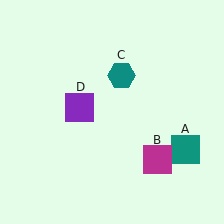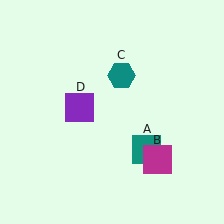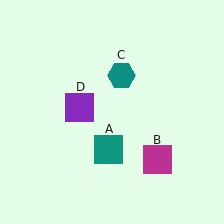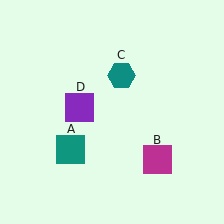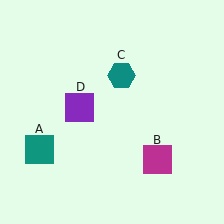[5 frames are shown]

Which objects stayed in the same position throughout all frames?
Magenta square (object B) and teal hexagon (object C) and purple square (object D) remained stationary.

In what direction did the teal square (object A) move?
The teal square (object A) moved left.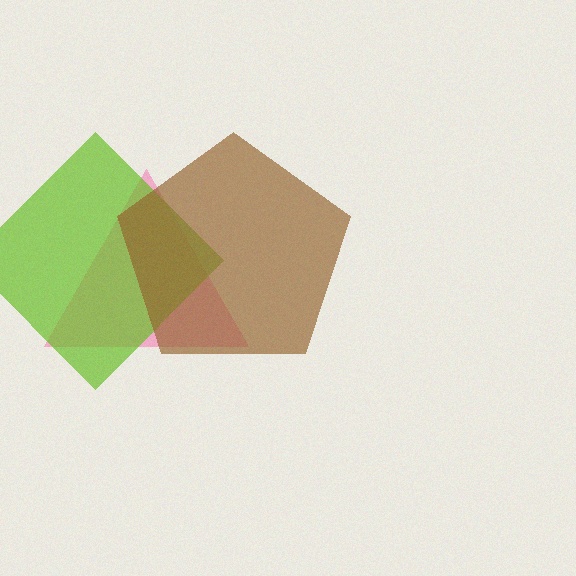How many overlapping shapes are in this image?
There are 3 overlapping shapes in the image.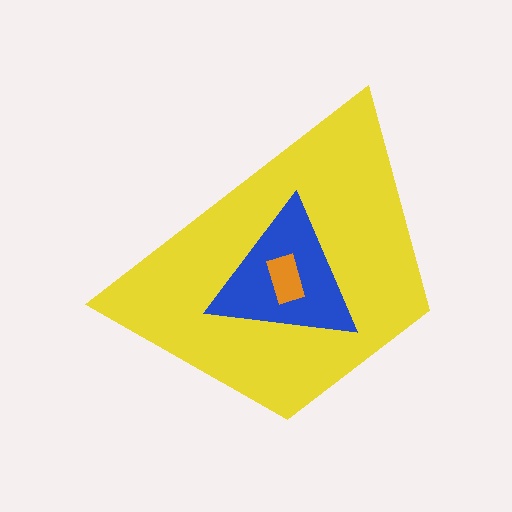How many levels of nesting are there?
3.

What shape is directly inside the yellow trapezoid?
The blue triangle.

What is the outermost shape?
The yellow trapezoid.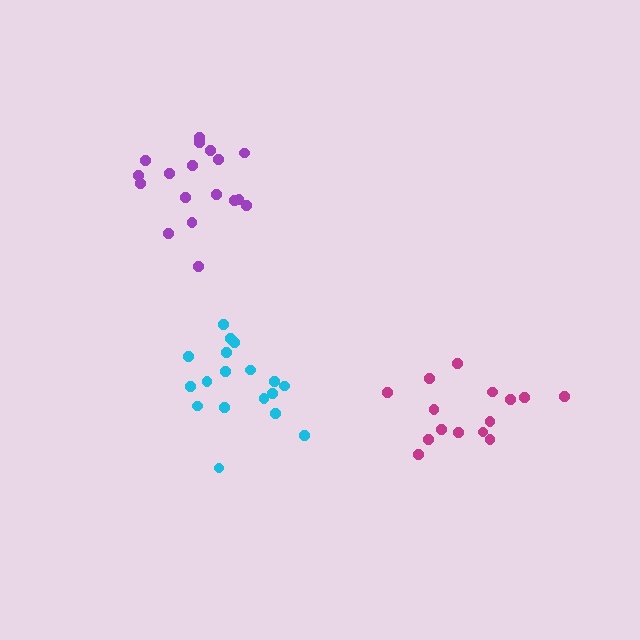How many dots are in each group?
Group 1: 18 dots, Group 2: 18 dots, Group 3: 15 dots (51 total).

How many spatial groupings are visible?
There are 3 spatial groupings.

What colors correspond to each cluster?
The clusters are colored: purple, cyan, magenta.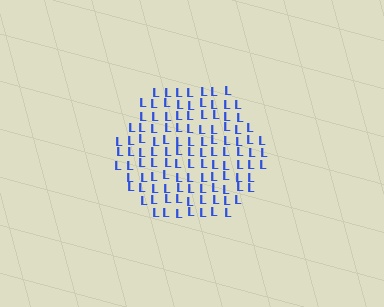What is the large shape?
The large shape is a hexagon.